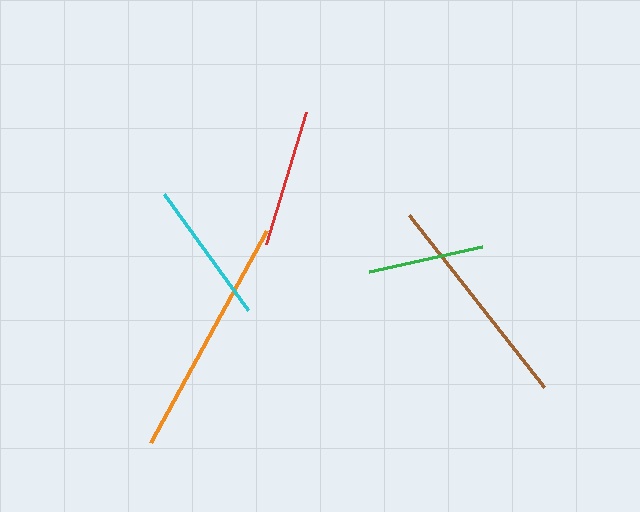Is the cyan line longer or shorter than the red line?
The cyan line is longer than the red line.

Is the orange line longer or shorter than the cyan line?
The orange line is longer than the cyan line.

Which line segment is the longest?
The orange line is the longest at approximately 241 pixels.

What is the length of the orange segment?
The orange segment is approximately 241 pixels long.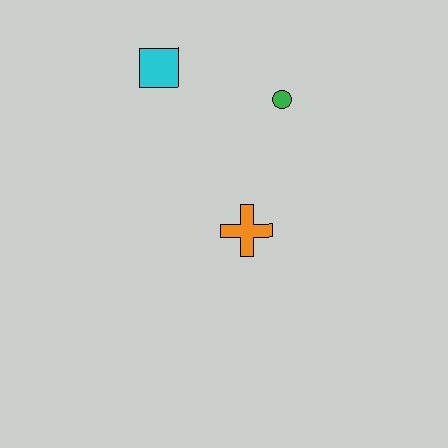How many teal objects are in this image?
There are no teal objects.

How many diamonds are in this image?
There are no diamonds.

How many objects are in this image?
There are 3 objects.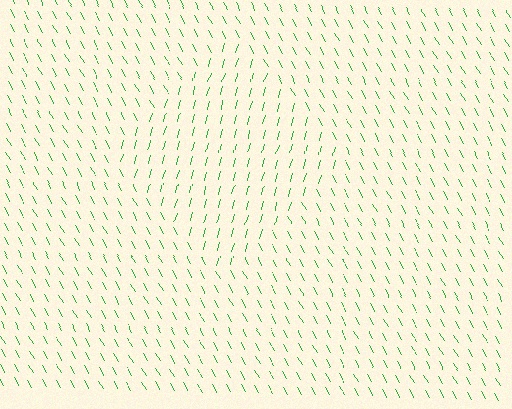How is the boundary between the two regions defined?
The boundary is defined purely by a change in line orientation (approximately 45 degrees difference). All lines are the same color and thickness.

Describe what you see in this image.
The image is filled with small green line segments. A diamond region in the image has lines oriented differently from the surrounding lines, creating a visible texture boundary.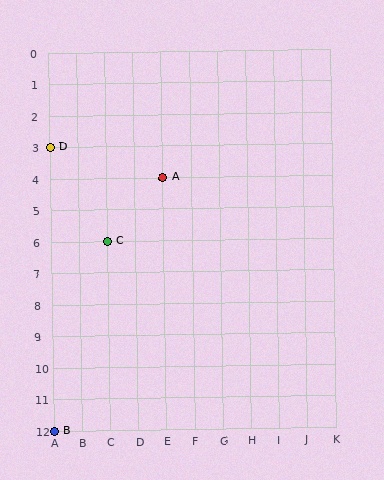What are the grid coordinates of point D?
Point D is at grid coordinates (A, 3).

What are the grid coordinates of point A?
Point A is at grid coordinates (E, 4).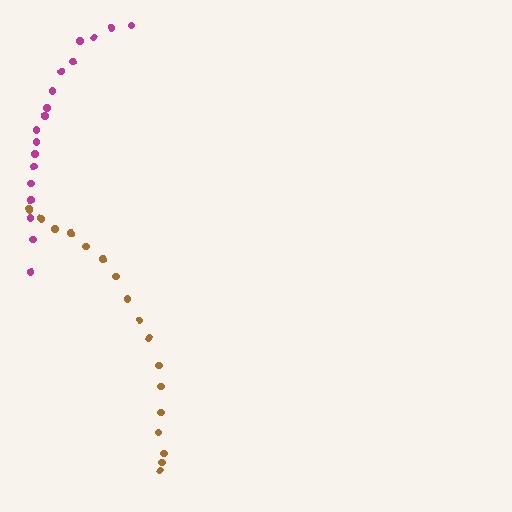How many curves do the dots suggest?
There are 2 distinct paths.